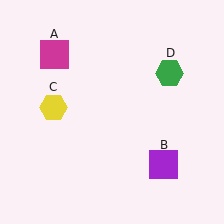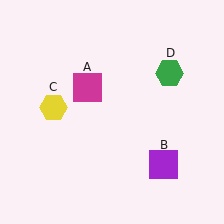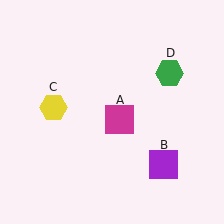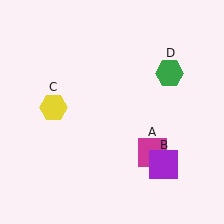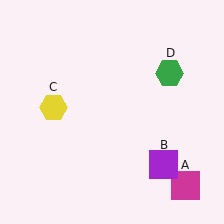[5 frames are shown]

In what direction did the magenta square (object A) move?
The magenta square (object A) moved down and to the right.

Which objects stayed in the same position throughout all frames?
Purple square (object B) and yellow hexagon (object C) and green hexagon (object D) remained stationary.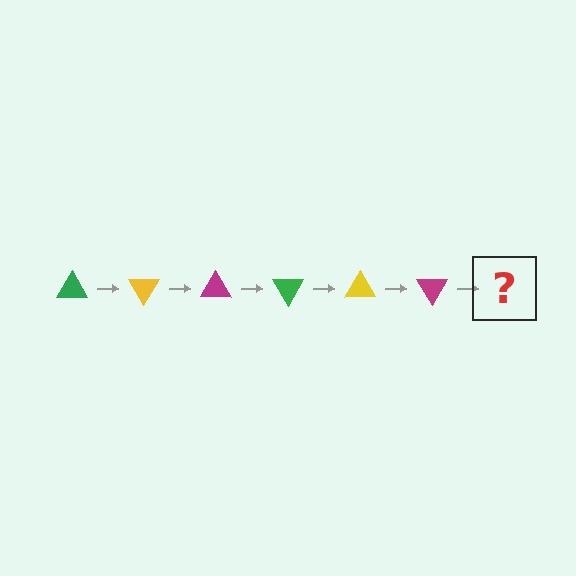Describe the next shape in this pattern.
It should be a green triangle, rotated 360 degrees from the start.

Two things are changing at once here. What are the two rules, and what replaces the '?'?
The two rules are that it rotates 60 degrees each step and the color cycles through green, yellow, and magenta. The '?' should be a green triangle, rotated 360 degrees from the start.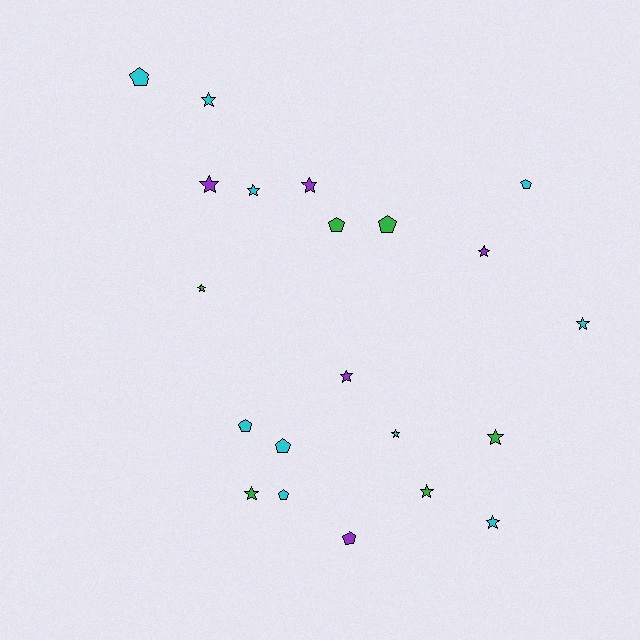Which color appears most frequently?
Cyan, with 10 objects.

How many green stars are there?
There are 4 green stars.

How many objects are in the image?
There are 21 objects.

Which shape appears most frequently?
Star, with 13 objects.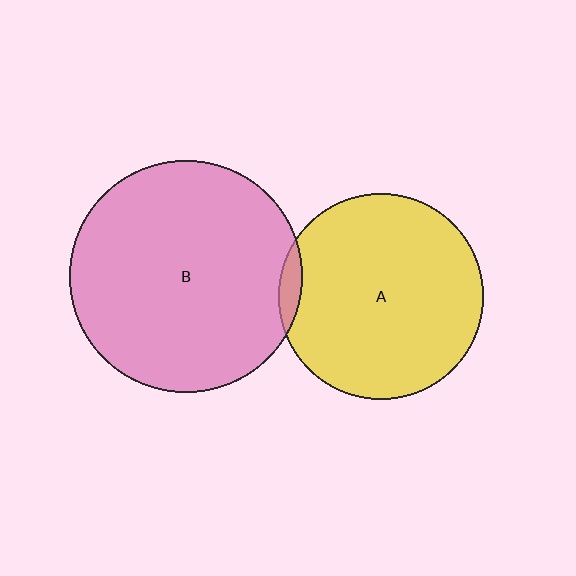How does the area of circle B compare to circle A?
Approximately 1.3 times.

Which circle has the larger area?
Circle B (pink).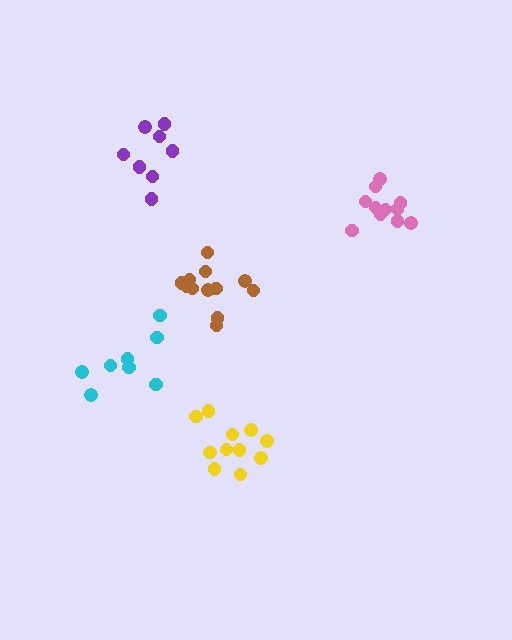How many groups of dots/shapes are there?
There are 5 groups.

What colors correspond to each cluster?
The clusters are colored: purple, cyan, brown, pink, yellow.